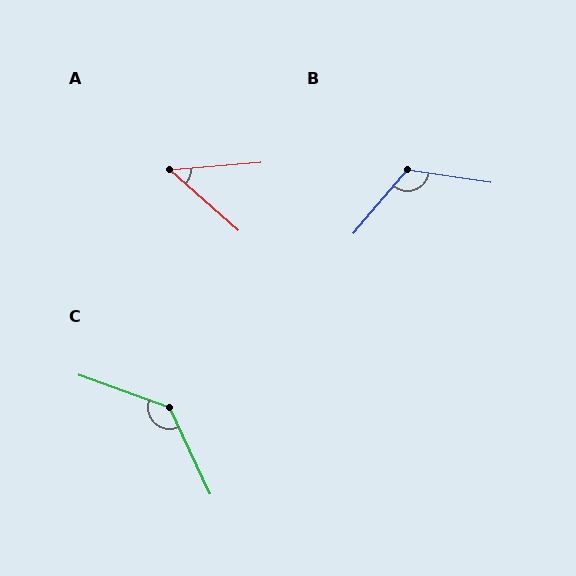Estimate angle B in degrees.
Approximately 122 degrees.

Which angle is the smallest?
A, at approximately 46 degrees.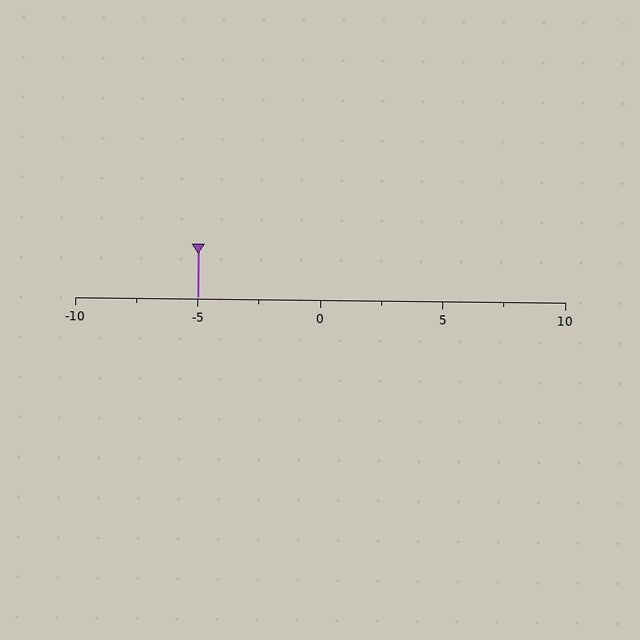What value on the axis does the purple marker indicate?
The marker indicates approximately -5.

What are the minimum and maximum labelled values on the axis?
The axis runs from -10 to 10.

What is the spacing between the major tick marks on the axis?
The major ticks are spaced 5 apart.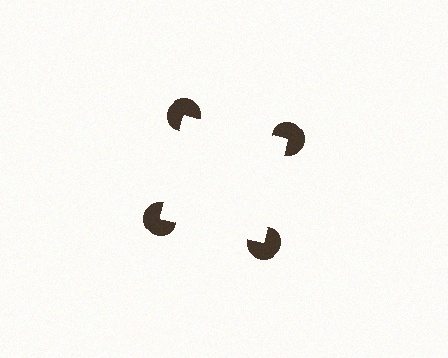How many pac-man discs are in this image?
There are 4 — one at each vertex of the illusory square.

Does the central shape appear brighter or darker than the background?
It typically appears slightly brighter than the background, even though no actual brightness change is drawn.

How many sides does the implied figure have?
4 sides.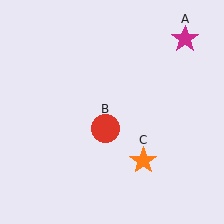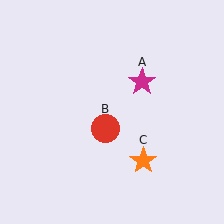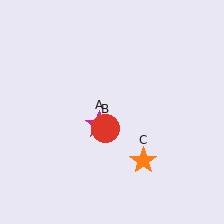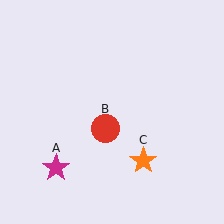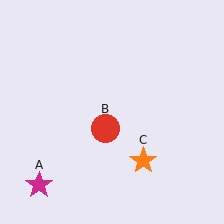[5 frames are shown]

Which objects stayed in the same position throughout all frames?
Red circle (object B) and orange star (object C) remained stationary.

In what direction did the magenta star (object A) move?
The magenta star (object A) moved down and to the left.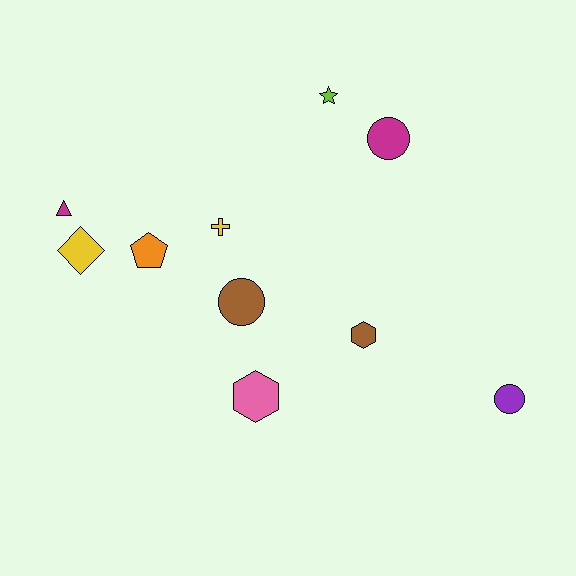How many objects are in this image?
There are 10 objects.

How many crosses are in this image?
There is 1 cross.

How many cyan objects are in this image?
There are no cyan objects.